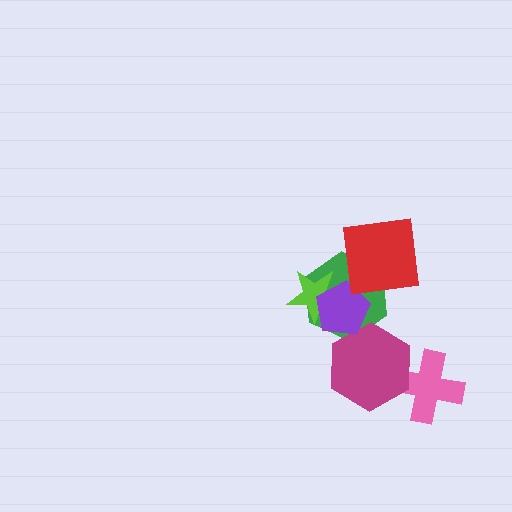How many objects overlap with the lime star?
2 objects overlap with the lime star.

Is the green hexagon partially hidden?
Yes, it is partially covered by another shape.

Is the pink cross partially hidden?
Yes, it is partially covered by another shape.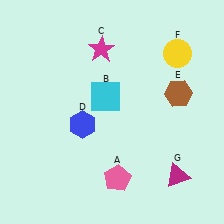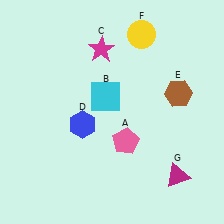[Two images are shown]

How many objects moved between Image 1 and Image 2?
2 objects moved between the two images.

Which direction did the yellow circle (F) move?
The yellow circle (F) moved left.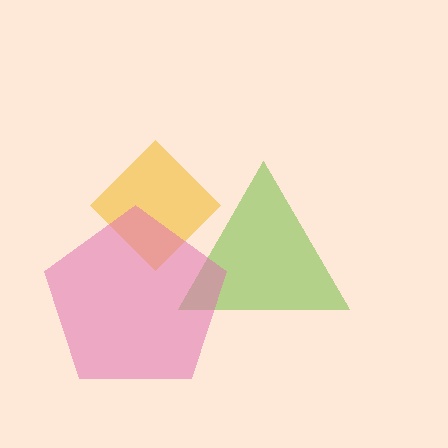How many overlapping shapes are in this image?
There are 3 overlapping shapes in the image.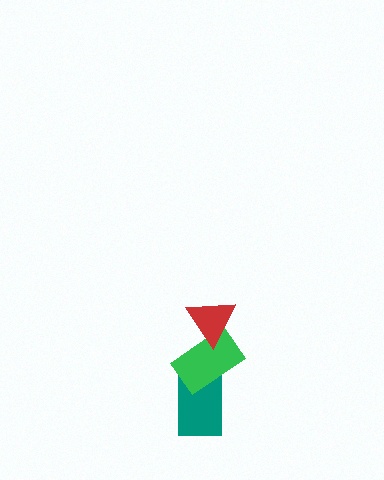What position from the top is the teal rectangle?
The teal rectangle is 3rd from the top.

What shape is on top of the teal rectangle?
The green rectangle is on top of the teal rectangle.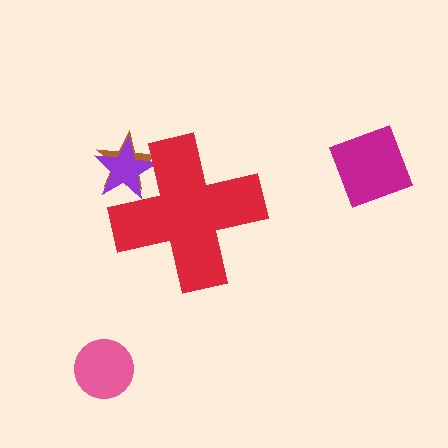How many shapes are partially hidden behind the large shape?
2 shapes are partially hidden.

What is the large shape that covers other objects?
A red cross.